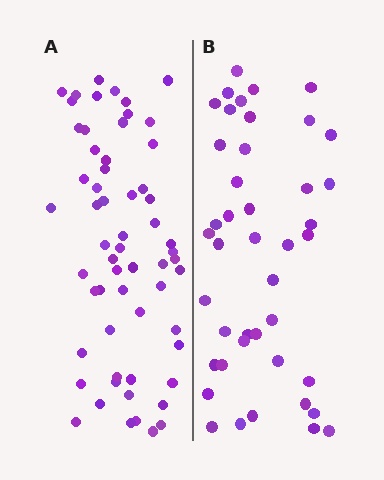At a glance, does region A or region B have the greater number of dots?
Region A (the left region) has more dots.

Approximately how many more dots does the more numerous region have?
Region A has approximately 15 more dots than region B.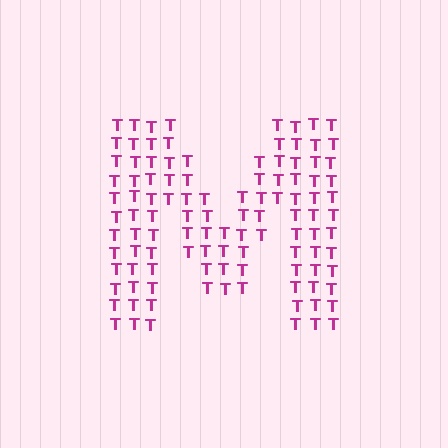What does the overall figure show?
The overall figure shows the letter M.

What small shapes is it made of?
It is made of small letter T's.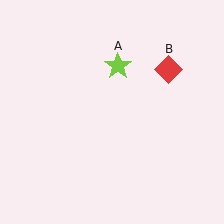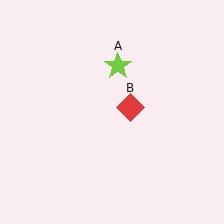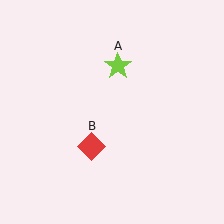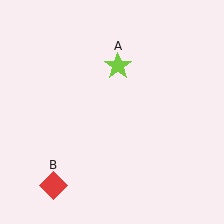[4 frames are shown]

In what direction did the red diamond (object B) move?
The red diamond (object B) moved down and to the left.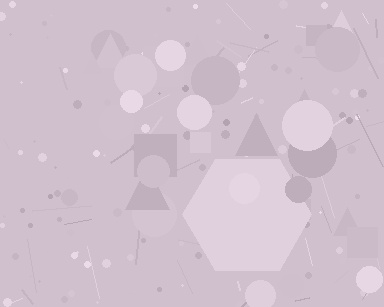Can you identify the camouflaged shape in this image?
The camouflaged shape is a hexagon.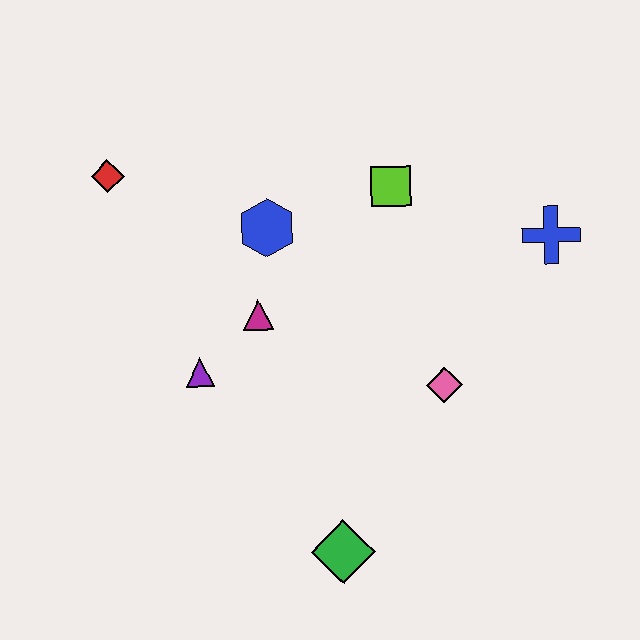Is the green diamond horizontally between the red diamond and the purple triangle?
No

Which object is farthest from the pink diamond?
The red diamond is farthest from the pink diamond.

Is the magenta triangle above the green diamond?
Yes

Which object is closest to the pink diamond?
The blue cross is closest to the pink diamond.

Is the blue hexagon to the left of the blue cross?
Yes